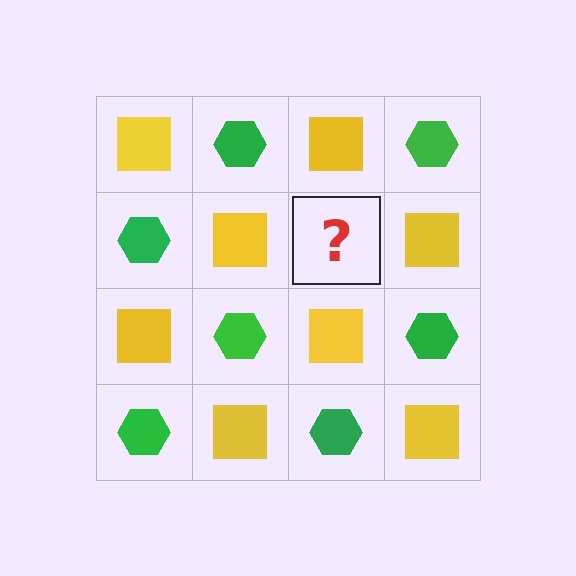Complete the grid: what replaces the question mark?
The question mark should be replaced with a green hexagon.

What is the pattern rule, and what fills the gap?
The rule is that it alternates yellow square and green hexagon in a checkerboard pattern. The gap should be filled with a green hexagon.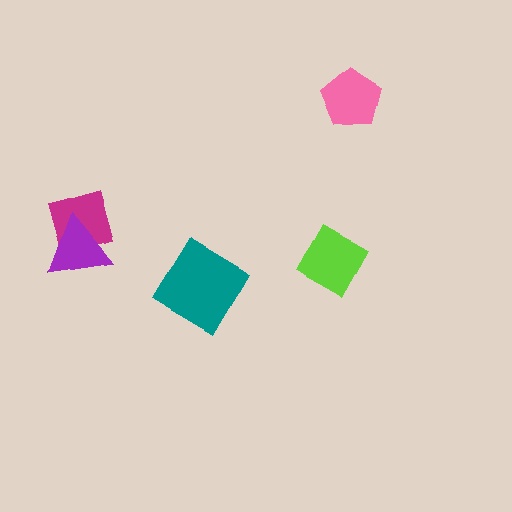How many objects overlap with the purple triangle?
1 object overlaps with the purple triangle.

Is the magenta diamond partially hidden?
Yes, it is partially covered by another shape.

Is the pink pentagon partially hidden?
No, no other shape covers it.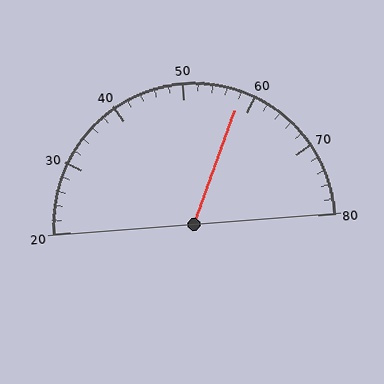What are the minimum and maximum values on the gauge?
The gauge ranges from 20 to 80.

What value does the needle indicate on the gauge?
The needle indicates approximately 58.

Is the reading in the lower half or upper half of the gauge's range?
The reading is in the upper half of the range (20 to 80).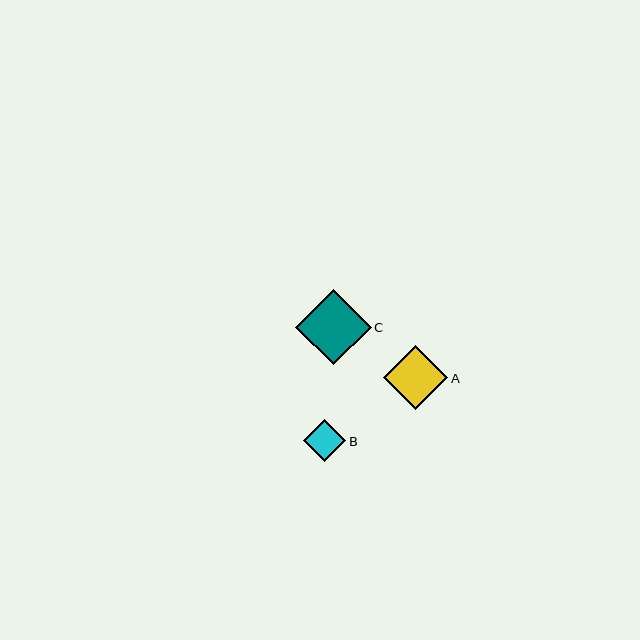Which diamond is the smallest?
Diamond B is the smallest with a size of approximately 42 pixels.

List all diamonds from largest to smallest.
From largest to smallest: C, A, B.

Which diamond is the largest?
Diamond C is the largest with a size of approximately 76 pixels.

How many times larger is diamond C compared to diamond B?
Diamond C is approximately 1.8 times the size of diamond B.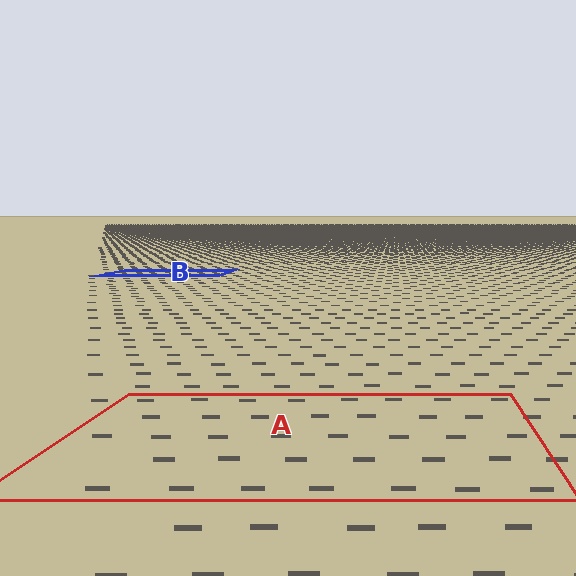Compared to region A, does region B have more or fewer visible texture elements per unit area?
Region B has more texture elements per unit area — they are packed more densely because it is farther away.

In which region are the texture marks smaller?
The texture marks are smaller in region B, because it is farther away.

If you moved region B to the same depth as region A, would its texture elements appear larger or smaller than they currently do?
They would appear larger. At a closer depth, the same texture elements are projected at a bigger on-screen size.